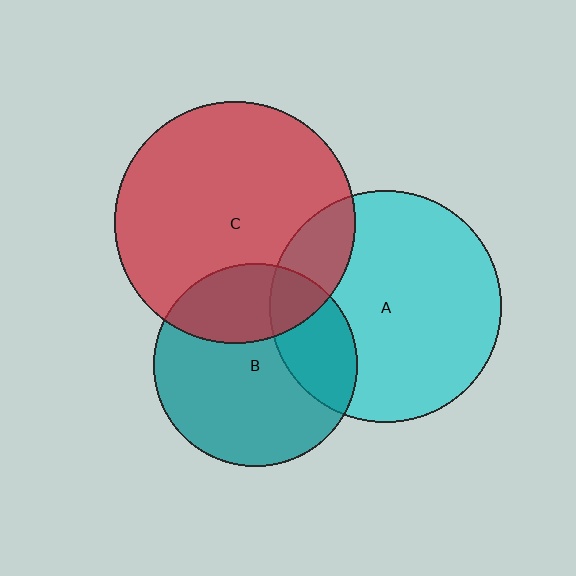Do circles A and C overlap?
Yes.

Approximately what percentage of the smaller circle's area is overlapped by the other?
Approximately 15%.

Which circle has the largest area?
Circle C (red).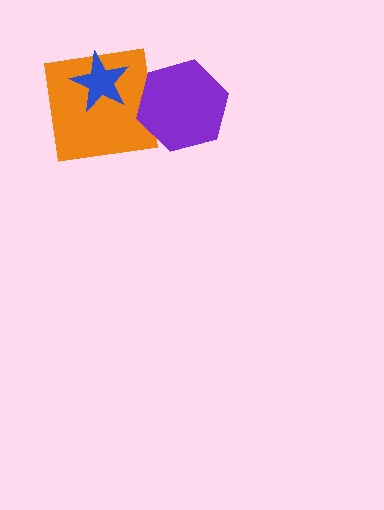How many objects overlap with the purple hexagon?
1 object overlaps with the purple hexagon.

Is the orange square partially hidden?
Yes, it is partially covered by another shape.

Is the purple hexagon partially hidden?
No, no other shape covers it.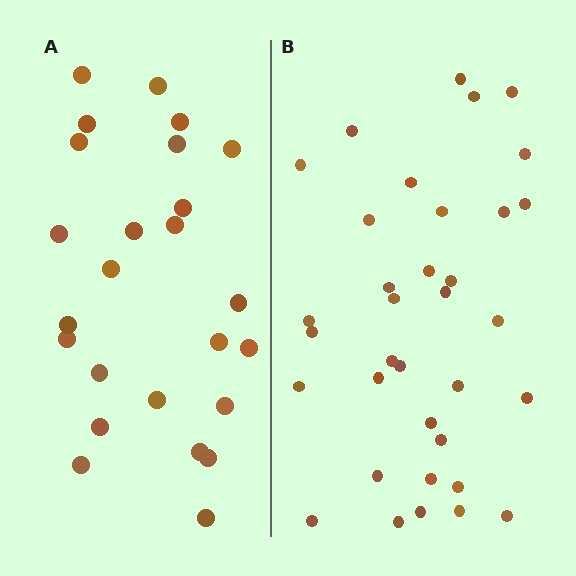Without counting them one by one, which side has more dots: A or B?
Region B (the right region) has more dots.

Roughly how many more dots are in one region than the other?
Region B has roughly 10 or so more dots than region A.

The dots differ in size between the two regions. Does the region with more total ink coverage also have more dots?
No. Region A has more total ink coverage because its dots are larger, but region B actually contains more individual dots. Total area can be misleading — the number of items is what matters here.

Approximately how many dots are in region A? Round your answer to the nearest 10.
About 20 dots. (The exact count is 25, which rounds to 20.)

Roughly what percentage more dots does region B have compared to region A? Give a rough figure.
About 40% more.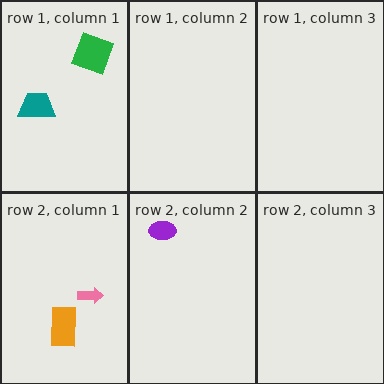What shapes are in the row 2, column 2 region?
The purple ellipse.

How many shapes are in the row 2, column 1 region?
2.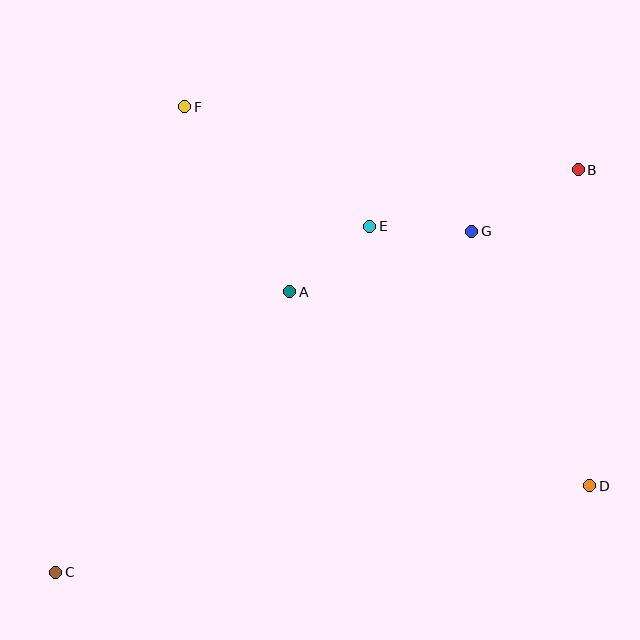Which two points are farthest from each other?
Points B and C are farthest from each other.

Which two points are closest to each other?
Points E and G are closest to each other.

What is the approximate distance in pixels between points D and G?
The distance between D and G is approximately 281 pixels.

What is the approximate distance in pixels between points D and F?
The distance between D and F is approximately 554 pixels.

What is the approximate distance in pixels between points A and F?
The distance between A and F is approximately 213 pixels.